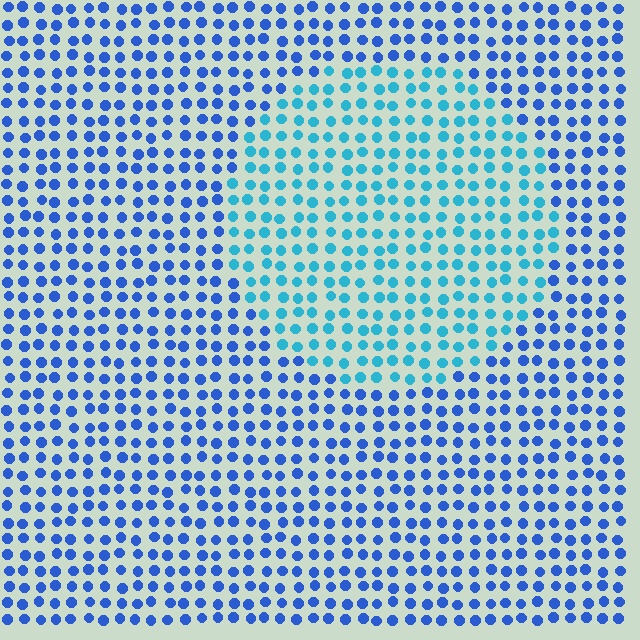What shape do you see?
I see a circle.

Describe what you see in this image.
The image is filled with small blue elements in a uniform arrangement. A circle-shaped region is visible where the elements are tinted to a slightly different hue, forming a subtle color boundary.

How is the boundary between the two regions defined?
The boundary is defined purely by a slight shift in hue (about 33 degrees). Spacing, size, and orientation are identical on both sides.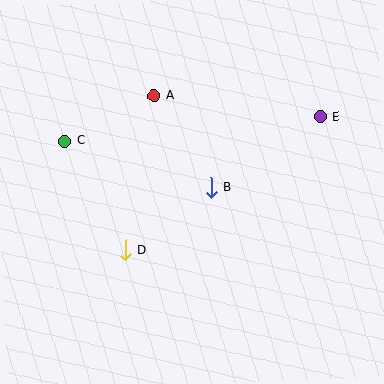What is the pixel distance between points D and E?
The distance between D and E is 236 pixels.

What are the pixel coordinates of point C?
Point C is at (65, 141).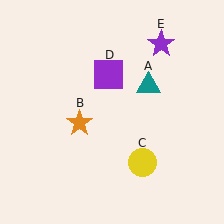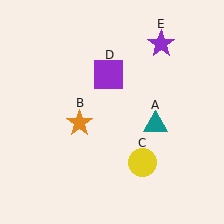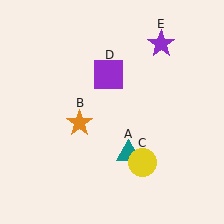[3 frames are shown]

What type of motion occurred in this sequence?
The teal triangle (object A) rotated clockwise around the center of the scene.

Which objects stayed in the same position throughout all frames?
Orange star (object B) and yellow circle (object C) and purple square (object D) and purple star (object E) remained stationary.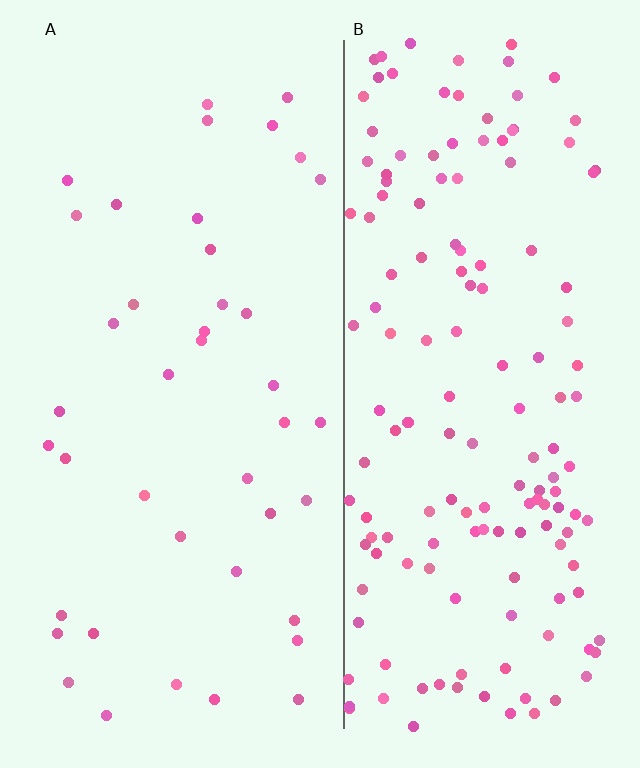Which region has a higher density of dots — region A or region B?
B (the right).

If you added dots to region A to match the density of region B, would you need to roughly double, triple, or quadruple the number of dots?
Approximately quadruple.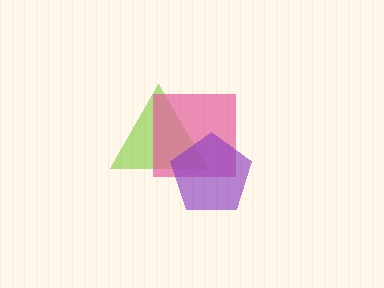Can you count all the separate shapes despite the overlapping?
Yes, there are 3 separate shapes.